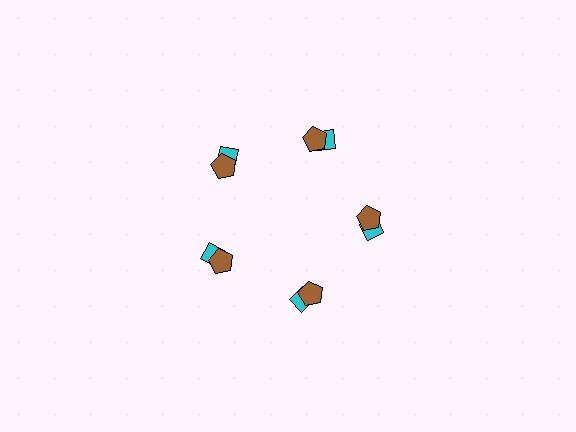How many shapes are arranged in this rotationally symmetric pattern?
There are 10 shapes, arranged in 5 groups of 2.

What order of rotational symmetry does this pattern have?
This pattern has 5-fold rotational symmetry.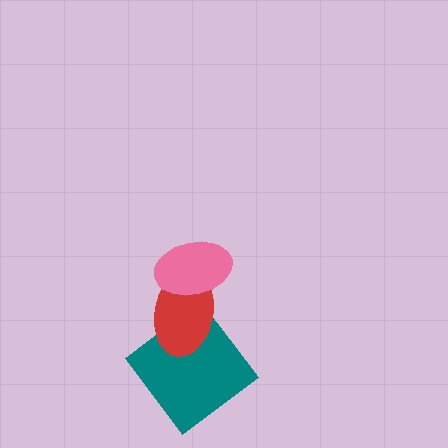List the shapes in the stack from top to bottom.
From top to bottom: the pink ellipse, the red ellipse, the teal diamond.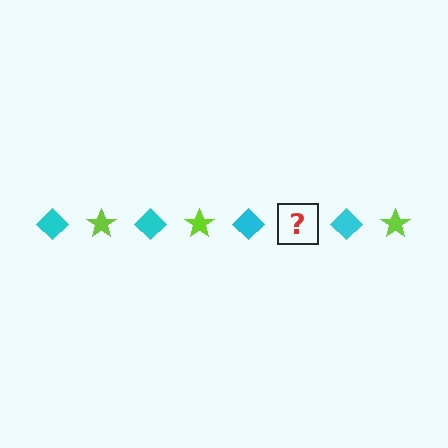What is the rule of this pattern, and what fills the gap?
The rule is that the pattern alternates between cyan diamond and lime star. The gap should be filled with a lime star.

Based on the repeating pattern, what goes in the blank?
The blank should be a lime star.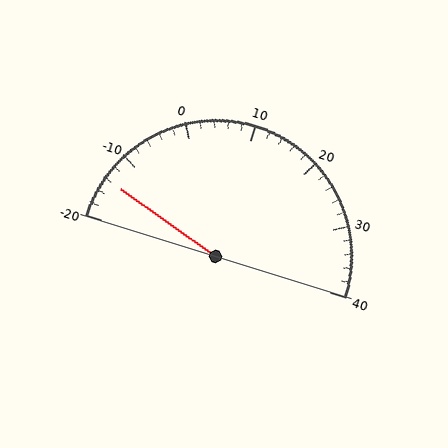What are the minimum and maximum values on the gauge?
The gauge ranges from -20 to 40.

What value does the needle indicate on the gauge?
The needle indicates approximately -14.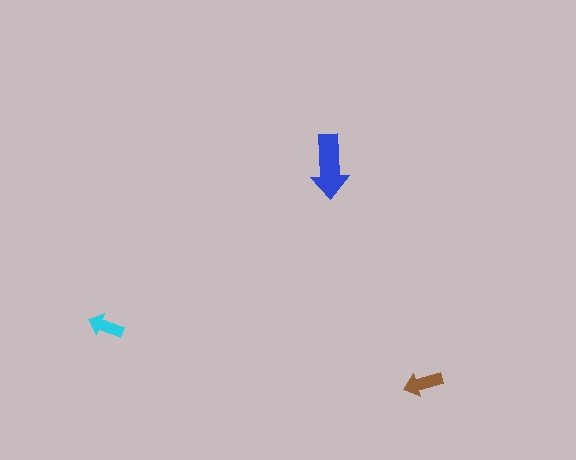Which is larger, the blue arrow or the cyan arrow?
The blue one.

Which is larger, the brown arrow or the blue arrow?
The blue one.